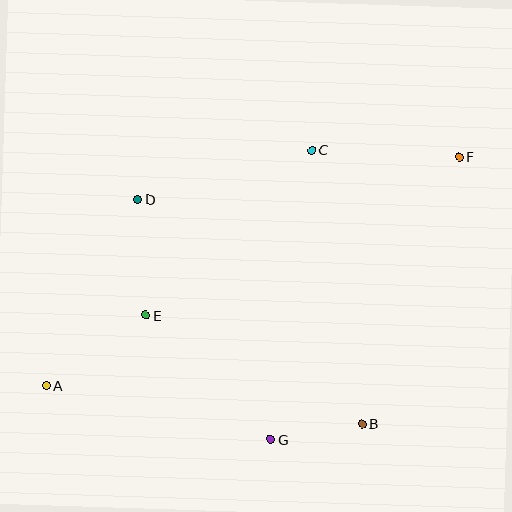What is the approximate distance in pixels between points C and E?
The distance between C and E is approximately 234 pixels.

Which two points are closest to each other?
Points B and G are closest to each other.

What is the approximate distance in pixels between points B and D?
The distance between B and D is approximately 317 pixels.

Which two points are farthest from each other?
Points A and F are farthest from each other.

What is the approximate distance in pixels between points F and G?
The distance between F and G is approximately 340 pixels.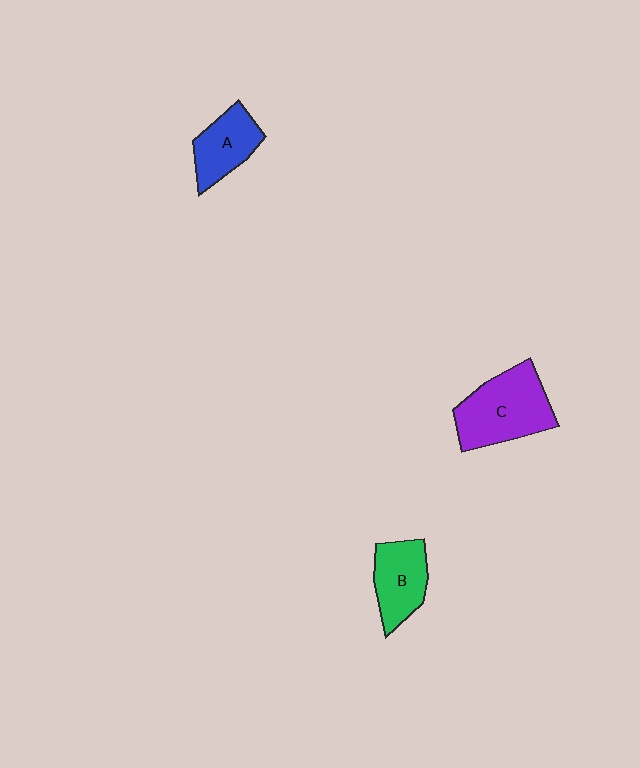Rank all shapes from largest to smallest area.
From largest to smallest: C (purple), B (green), A (blue).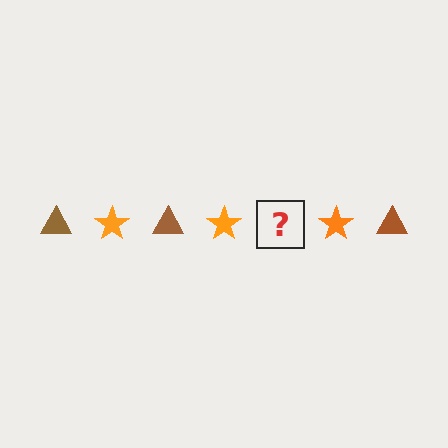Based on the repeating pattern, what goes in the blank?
The blank should be a brown triangle.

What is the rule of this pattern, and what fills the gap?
The rule is that the pattern alternates between brown triangle and orange star. The gap should be filled with a brown triangle.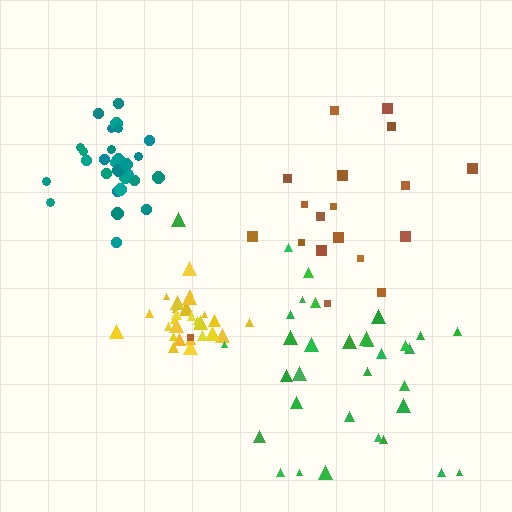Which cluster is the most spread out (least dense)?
Brown.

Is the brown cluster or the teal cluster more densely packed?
Teal.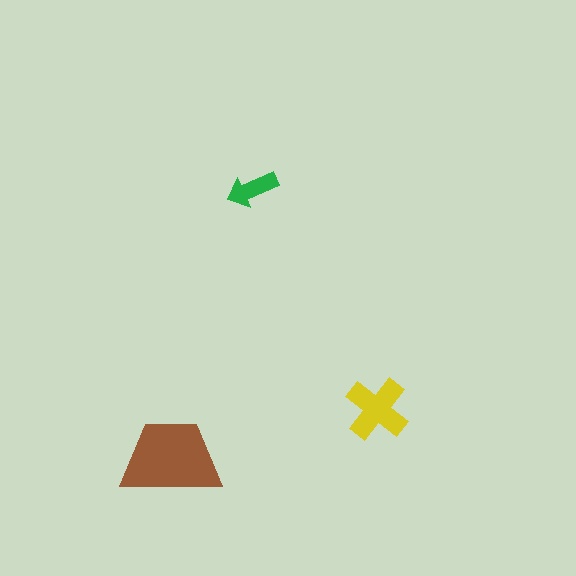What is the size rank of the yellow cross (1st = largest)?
2nd.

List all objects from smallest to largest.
The green arrow, the yellow cross, the brown trapezoid.